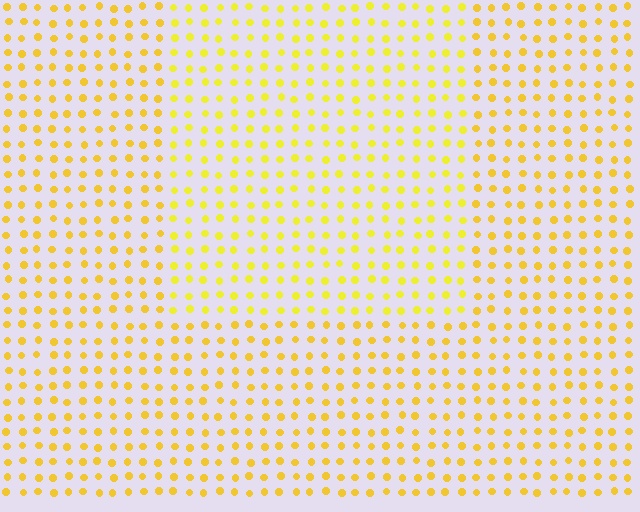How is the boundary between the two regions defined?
The boundary is defined purely by a slight shift in hue (about 14 degrees). Spacing, size, and orientation are identical on both sides.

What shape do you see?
I see a rectangle.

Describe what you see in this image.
The image is filled with small yellow elements in a uniform arrangement. A rectangle-shaped region is visible where the elements are tinted to a slightly different hue, forming a subtle color boundary.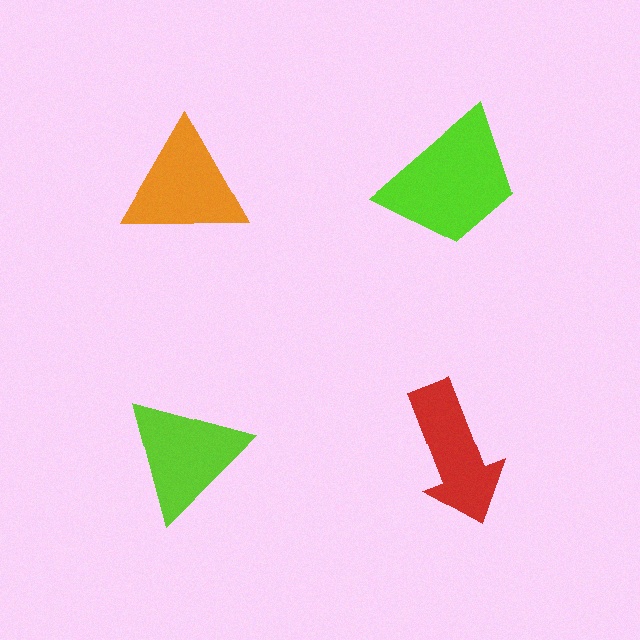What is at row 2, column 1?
A lime triangle.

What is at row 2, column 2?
A red arrow.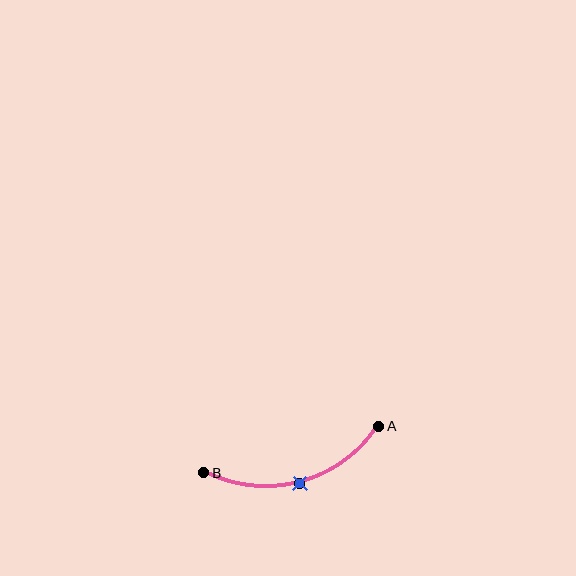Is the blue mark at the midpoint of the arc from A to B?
Yes. The blue mark lies on the arc at equal arc-length from both A and B — it is the arc midpoint.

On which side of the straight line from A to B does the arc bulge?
The arc bulges below the straight line connecting A and B.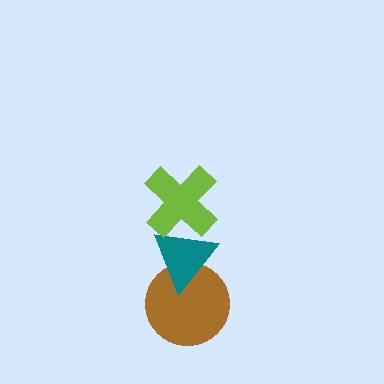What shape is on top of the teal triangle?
The lime cross is on top of the teal triangle.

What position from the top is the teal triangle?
The teal triangle is 2nd from the top.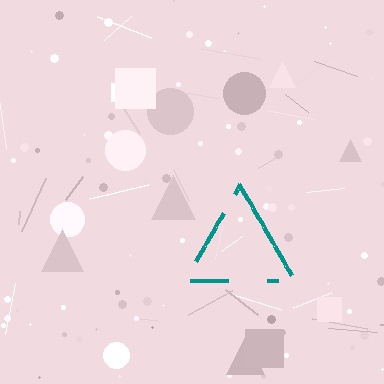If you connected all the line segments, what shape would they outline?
They would outline a triangle.